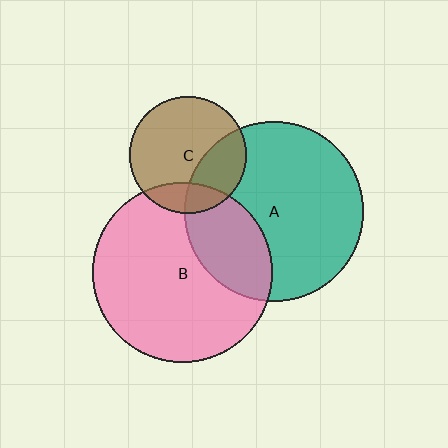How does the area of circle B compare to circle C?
Approximately 2.4 times.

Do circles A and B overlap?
Yes.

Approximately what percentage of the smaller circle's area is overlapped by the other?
Approximately 25%.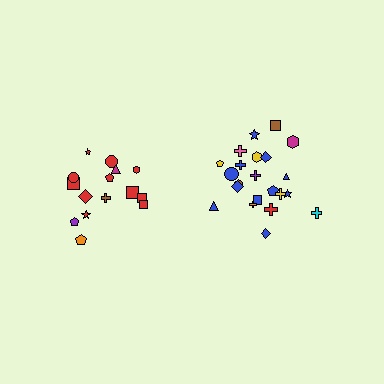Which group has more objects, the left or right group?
The right group.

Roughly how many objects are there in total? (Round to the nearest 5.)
Roughly 35 objects in total.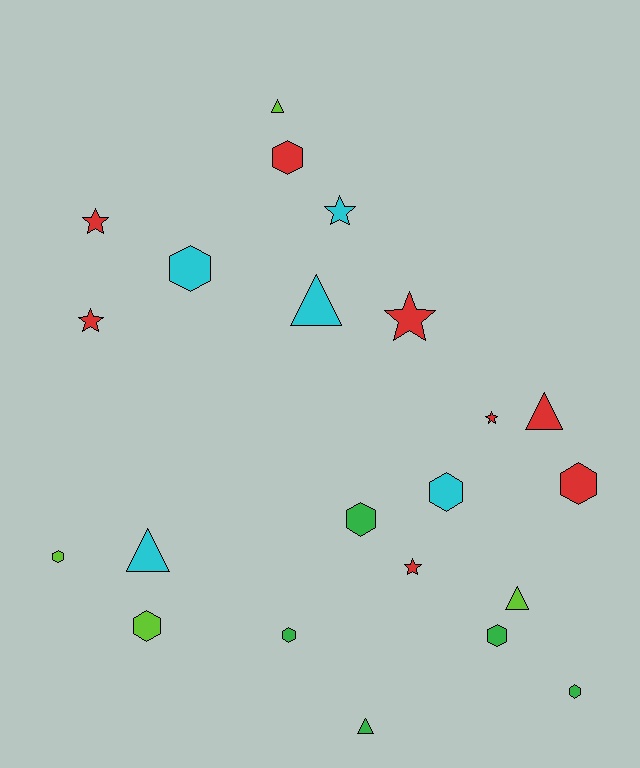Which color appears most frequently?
Red, with 8 objects.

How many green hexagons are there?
There are 4 green hexagons.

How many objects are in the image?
There are 22 objects.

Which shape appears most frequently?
Hexagon, with 10 objects.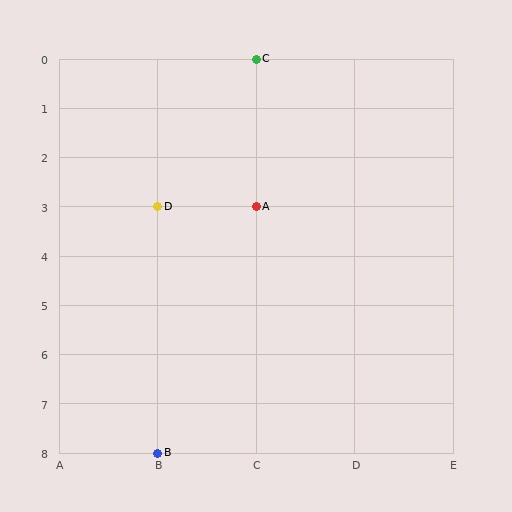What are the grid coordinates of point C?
Point C is at grid coordinates (C, 0).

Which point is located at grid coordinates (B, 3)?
Point D is at (B, 3).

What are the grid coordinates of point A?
Point A is at grid coordinates (C, 3).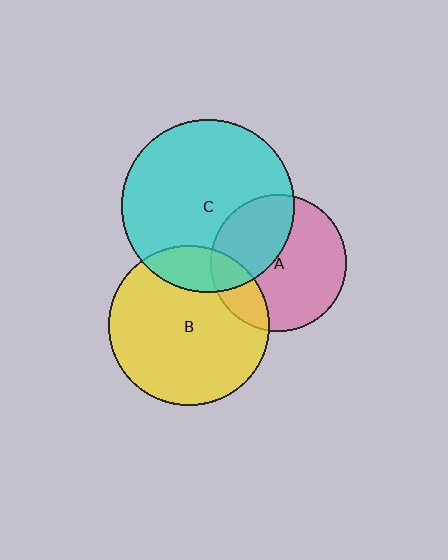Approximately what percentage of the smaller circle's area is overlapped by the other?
Approximately 35%.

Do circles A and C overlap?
Yes.